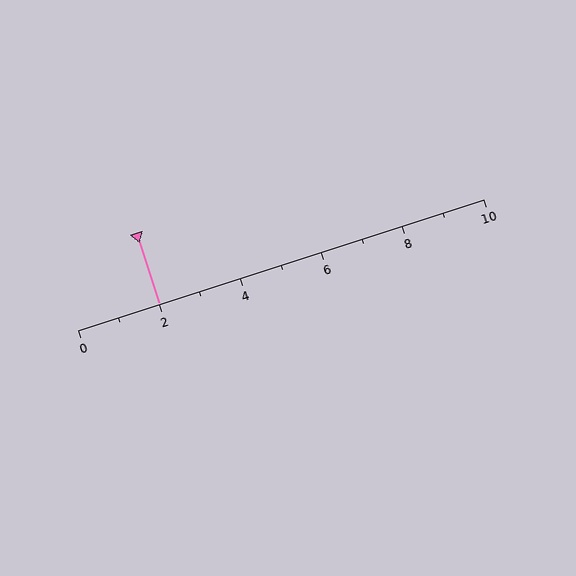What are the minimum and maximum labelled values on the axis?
The axis runs from 0 to 10.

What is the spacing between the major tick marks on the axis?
The major ticks are spaced 2 apart.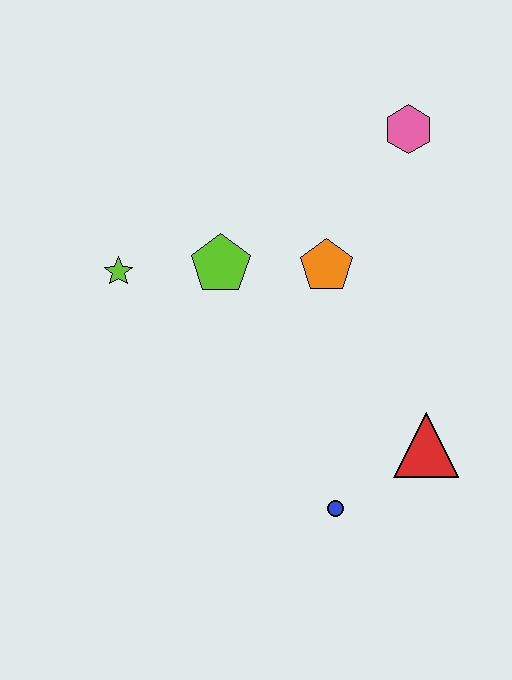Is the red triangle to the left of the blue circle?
No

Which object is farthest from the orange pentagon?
The blue circle is farthest from the orange pentagon.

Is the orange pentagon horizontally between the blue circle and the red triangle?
No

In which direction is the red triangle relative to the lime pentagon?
The red triangle is to the right of the lime pentagon.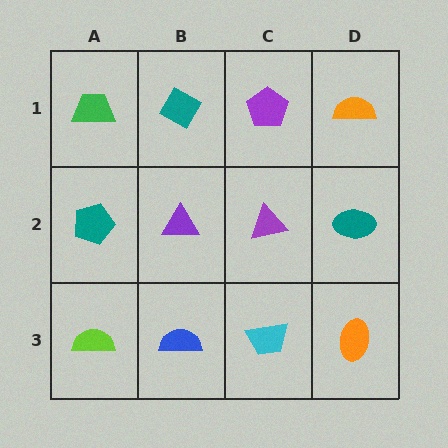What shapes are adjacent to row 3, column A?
A teal pentagon (row 2, column A), a blue semicircle (row 3, column B).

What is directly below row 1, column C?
A purple triangle.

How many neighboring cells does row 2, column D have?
3.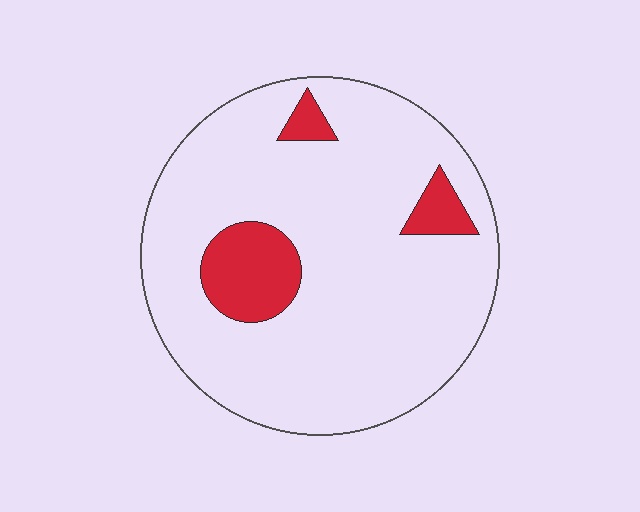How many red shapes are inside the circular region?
3.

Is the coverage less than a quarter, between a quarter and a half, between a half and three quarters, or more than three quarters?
Less than a quarter.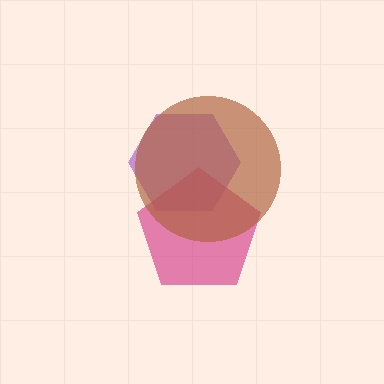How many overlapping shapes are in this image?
There are 3 overlapping shapes in the image.